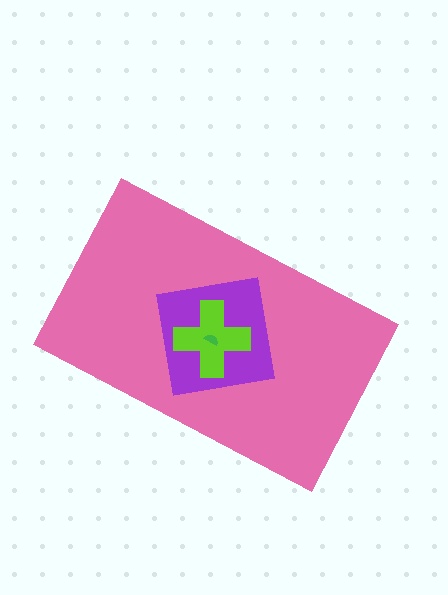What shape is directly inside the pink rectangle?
The purple square.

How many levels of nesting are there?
4.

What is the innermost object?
The green semicircle.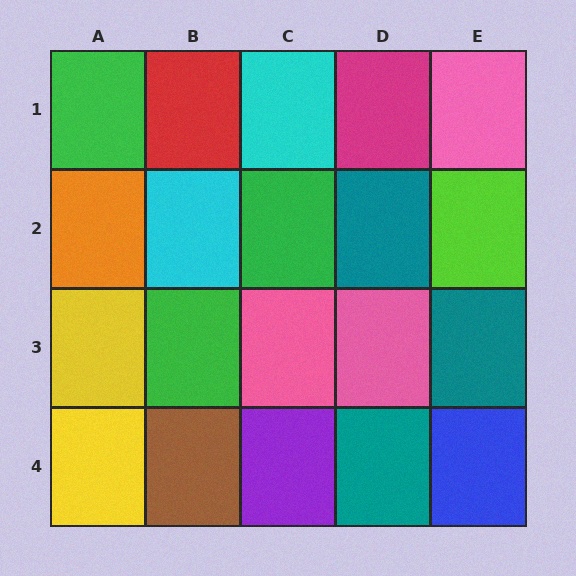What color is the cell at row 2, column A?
Orange.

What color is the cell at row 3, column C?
Pink.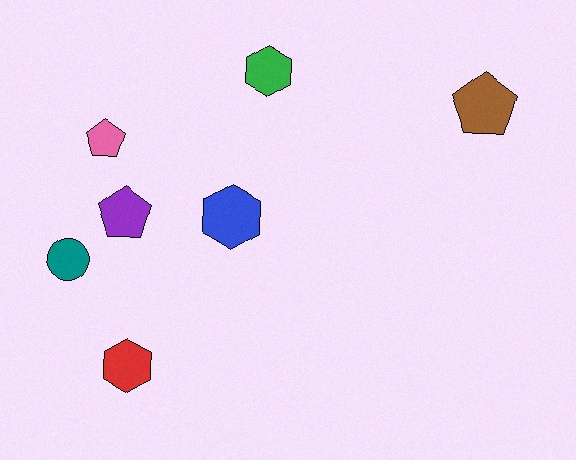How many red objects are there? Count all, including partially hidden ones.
There is 1 red object.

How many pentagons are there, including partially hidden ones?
There are 3 pentagons.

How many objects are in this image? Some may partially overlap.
There are 7 objects.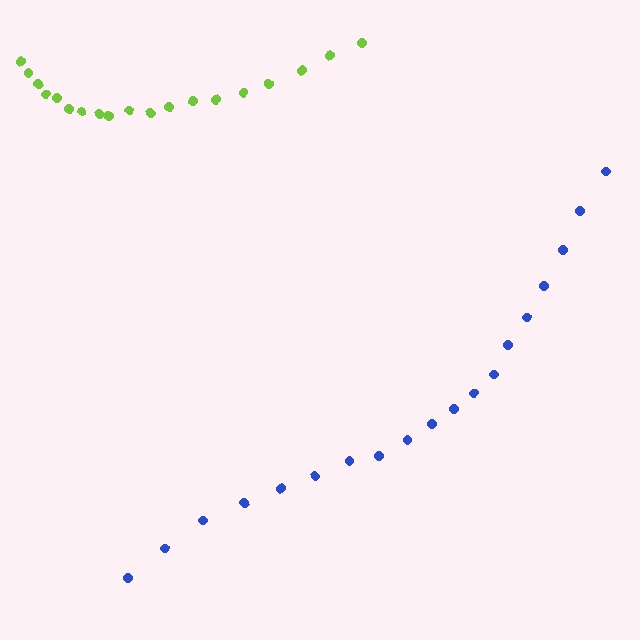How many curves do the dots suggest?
There are 2 distinct paths.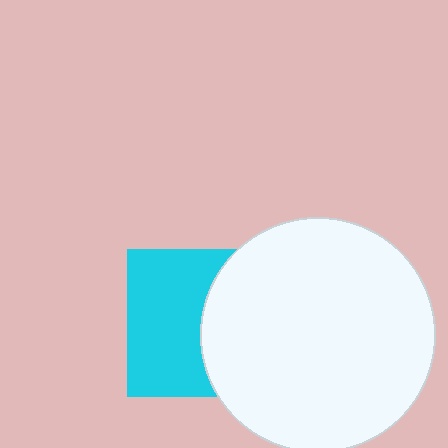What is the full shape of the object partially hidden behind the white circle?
The partially hidden object is a cyan square.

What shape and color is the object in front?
The object in front is a white circle.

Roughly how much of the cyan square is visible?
About half of it is visible (roughly 55%).